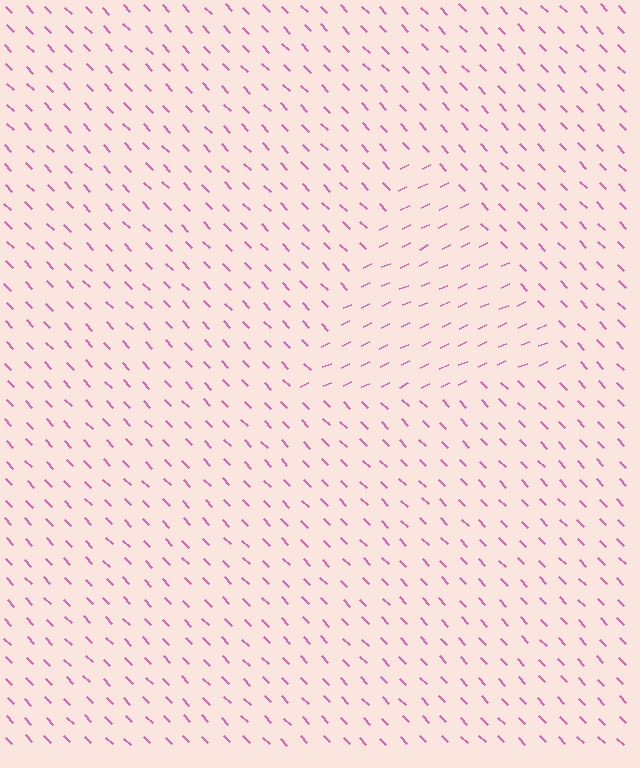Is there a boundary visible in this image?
Yes, there is a texture boundary formed by a change in line orientation.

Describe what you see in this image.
The image is filled with small pink line segments. A triangle region in the image has lines oriented differently from the surrounding lines, creating a visible texture boundary.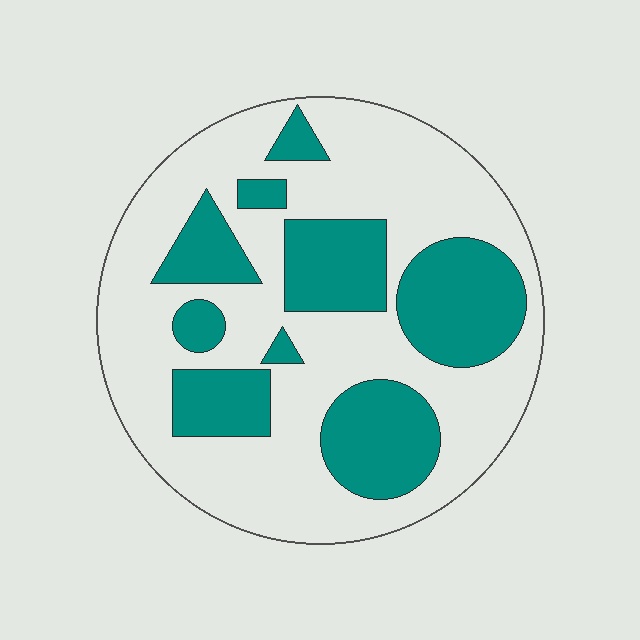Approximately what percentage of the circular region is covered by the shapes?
Approximately 35%.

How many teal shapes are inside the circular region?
9.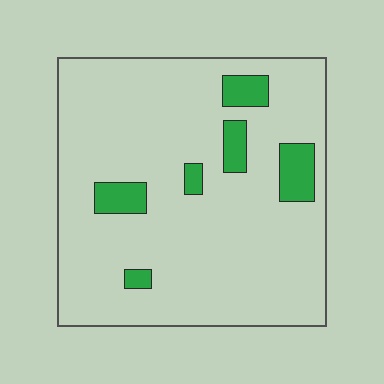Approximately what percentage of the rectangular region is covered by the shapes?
Approximately 10%.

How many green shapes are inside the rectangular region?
6.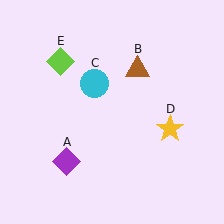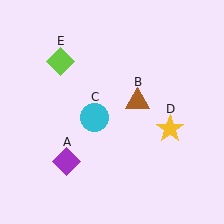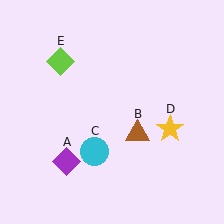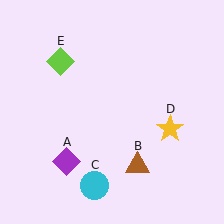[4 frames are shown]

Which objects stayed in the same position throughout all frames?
Purple diamond (object A) and yellow star (object D) and lime diamond (object E) remained stationary.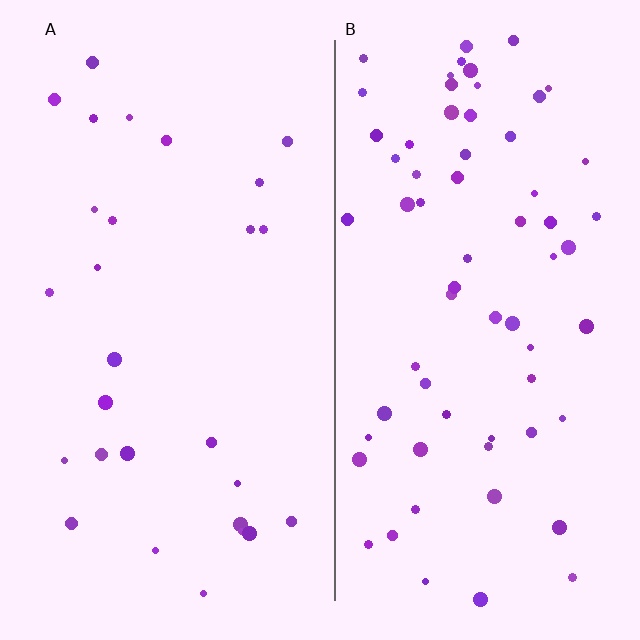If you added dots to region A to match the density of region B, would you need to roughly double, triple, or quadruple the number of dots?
Approximately double.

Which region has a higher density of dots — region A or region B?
B (the right).